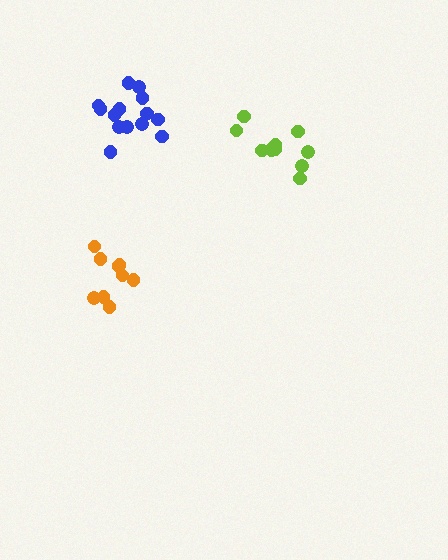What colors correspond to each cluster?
The clusters are colored: lime, blue, orange.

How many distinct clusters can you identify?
There are 3 distinct clusters.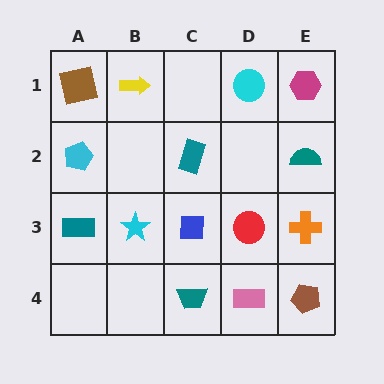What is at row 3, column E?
An orange cross.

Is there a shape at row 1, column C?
No, that cell is empty.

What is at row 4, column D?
A pink rectangle.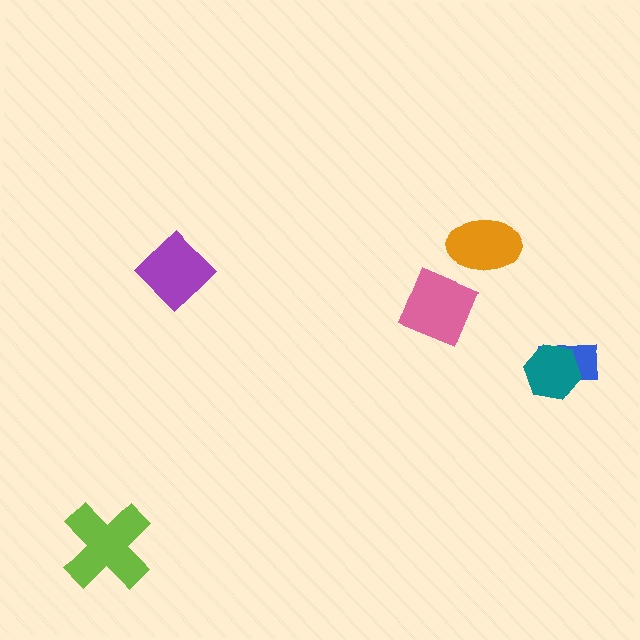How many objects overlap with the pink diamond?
0 objects overlap with the pink diamond.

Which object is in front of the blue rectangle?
The teal hexagon is in front of the blue rectangle.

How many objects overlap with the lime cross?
0 objects overlap with the lime cross.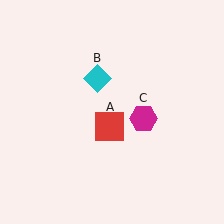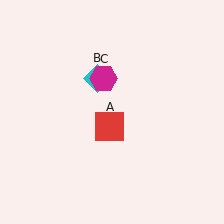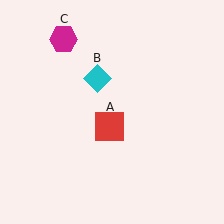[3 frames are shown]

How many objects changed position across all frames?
1 object changed position: magenta hexagon (object C).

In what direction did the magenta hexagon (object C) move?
The magenta hexagon (object C) moved up and to the left.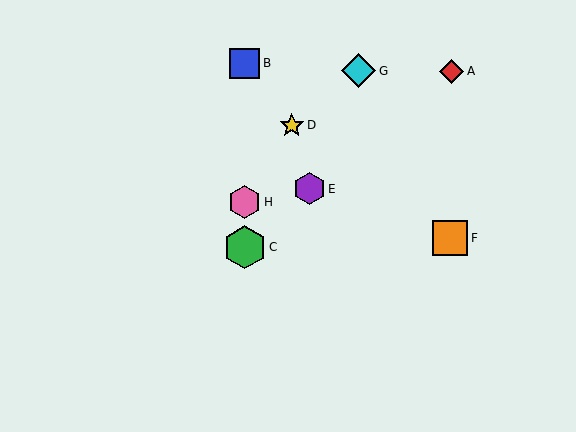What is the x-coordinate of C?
Object C is at x≈245.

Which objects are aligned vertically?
Objects B, C, H are aligned vertically.